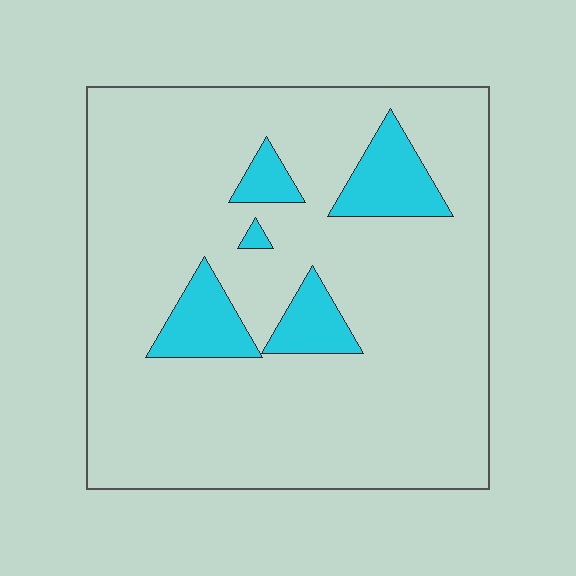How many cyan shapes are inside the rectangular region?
5.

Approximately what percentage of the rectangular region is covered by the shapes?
Approximately 15%.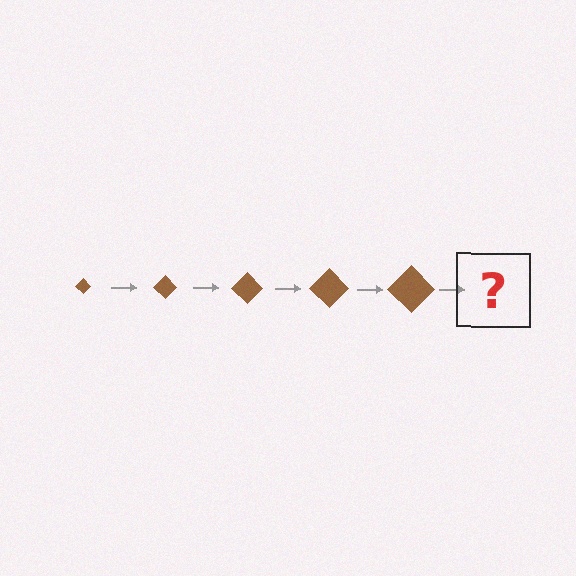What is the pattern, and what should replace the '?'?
The pattern is that the diamond gets progressively larger each step. The '?' should be a brown diamond, larger than the previous one.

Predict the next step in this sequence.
The next step is a brown diamond, larger than the previous one.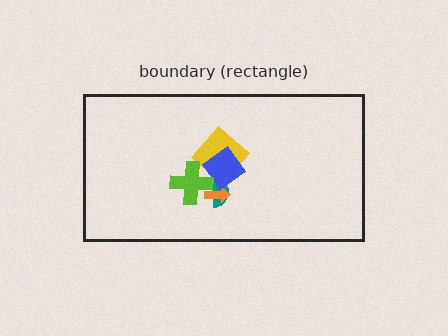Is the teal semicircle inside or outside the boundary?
Inside.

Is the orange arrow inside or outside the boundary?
Inside.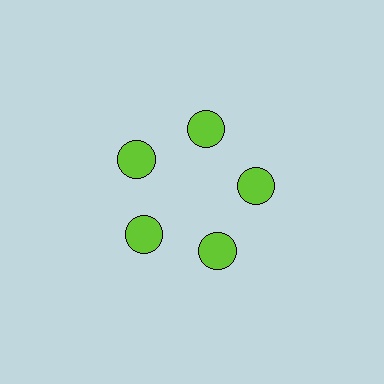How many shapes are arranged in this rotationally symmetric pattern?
There are 5 shapes, arranged in 5 groups of 1.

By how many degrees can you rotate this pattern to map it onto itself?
The pattern maps onto itself every 72 degrees of rotation.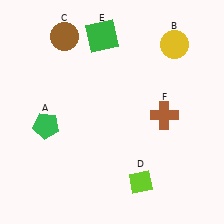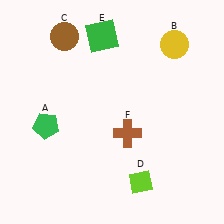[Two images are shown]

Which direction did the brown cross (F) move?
The brown cross (F) moved left.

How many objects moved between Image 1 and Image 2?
1 object moved between the two images.